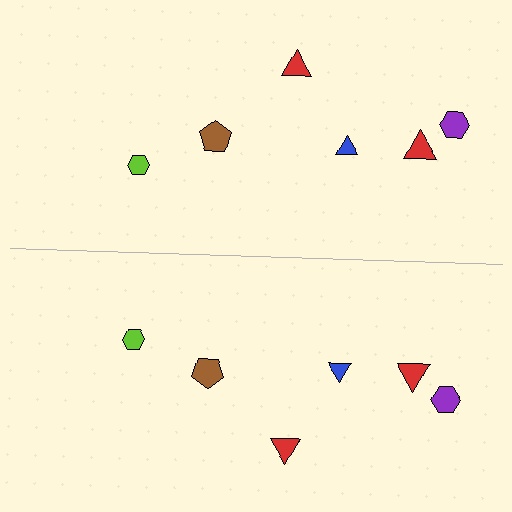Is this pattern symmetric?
Yes, this pattern has bilateral (reflection) symmetry.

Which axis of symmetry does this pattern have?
The pattern has a horizontal axis of symmetry running through the center of the image.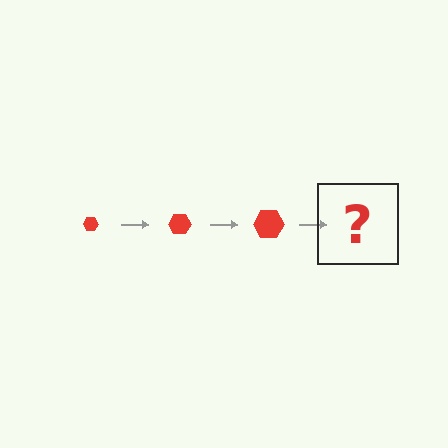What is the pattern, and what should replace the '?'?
The pattern is that the hexagon gets progressively larger each step. The '?' should be a red hexagon, larger than the previous one.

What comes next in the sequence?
The next element should be a red hexagon, larger than the previous one.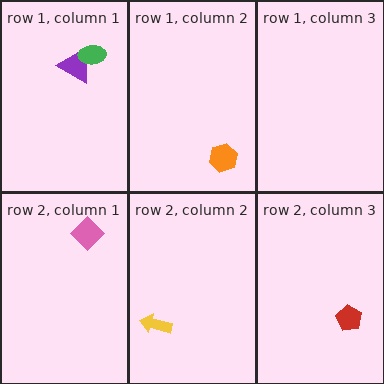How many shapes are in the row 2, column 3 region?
1.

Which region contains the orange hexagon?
The row 1, column 2 region.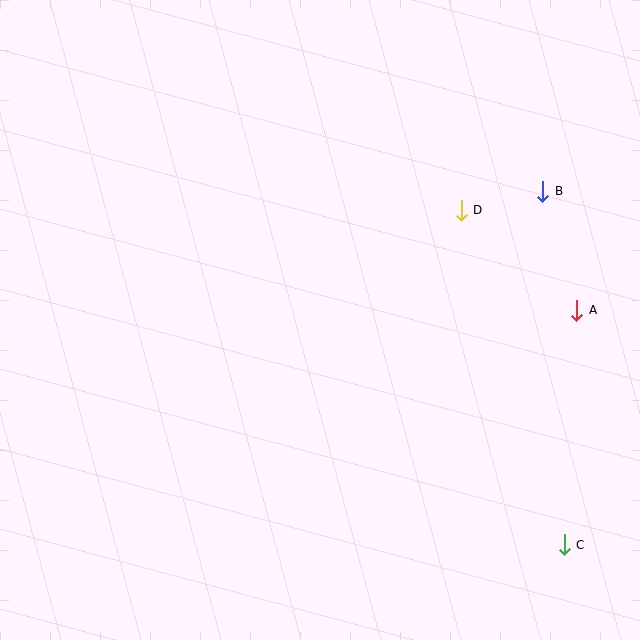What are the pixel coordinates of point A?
Point A is at (577, 310).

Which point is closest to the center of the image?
Point D at (461, 210) is closest to the center.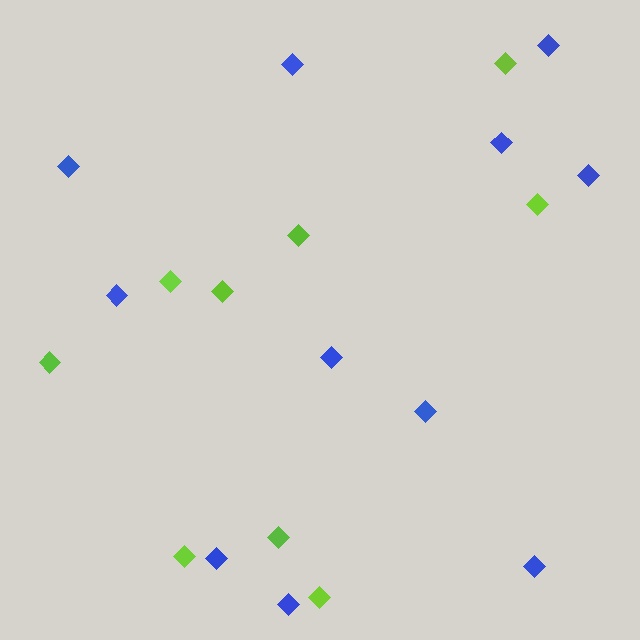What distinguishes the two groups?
There are 2 groups: one group of lime diamonds (9) and one group of blue diamonds (11).